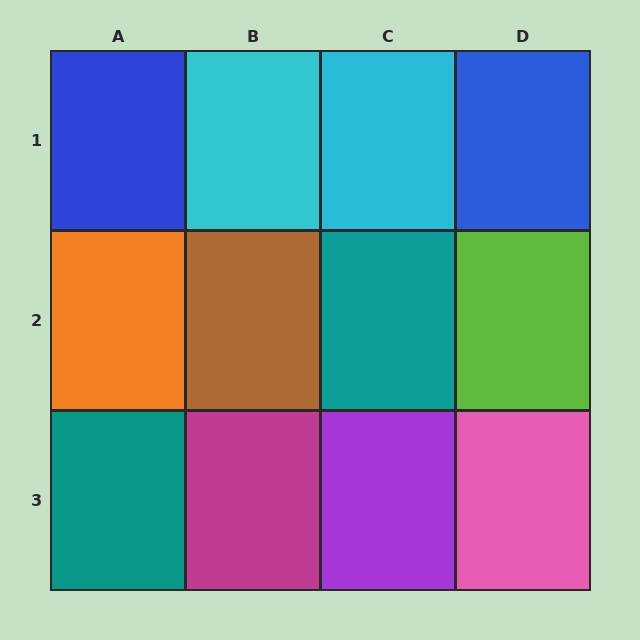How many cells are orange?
1 cell is orange.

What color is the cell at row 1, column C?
Cyan.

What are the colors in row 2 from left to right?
Orange, brown, teal, lime.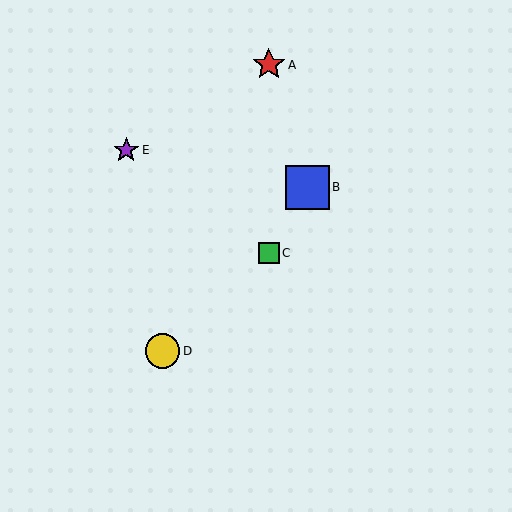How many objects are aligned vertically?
2 objects (A, C) are aligned vertically.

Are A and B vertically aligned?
No, A is at x≈269 and B is at x≈307.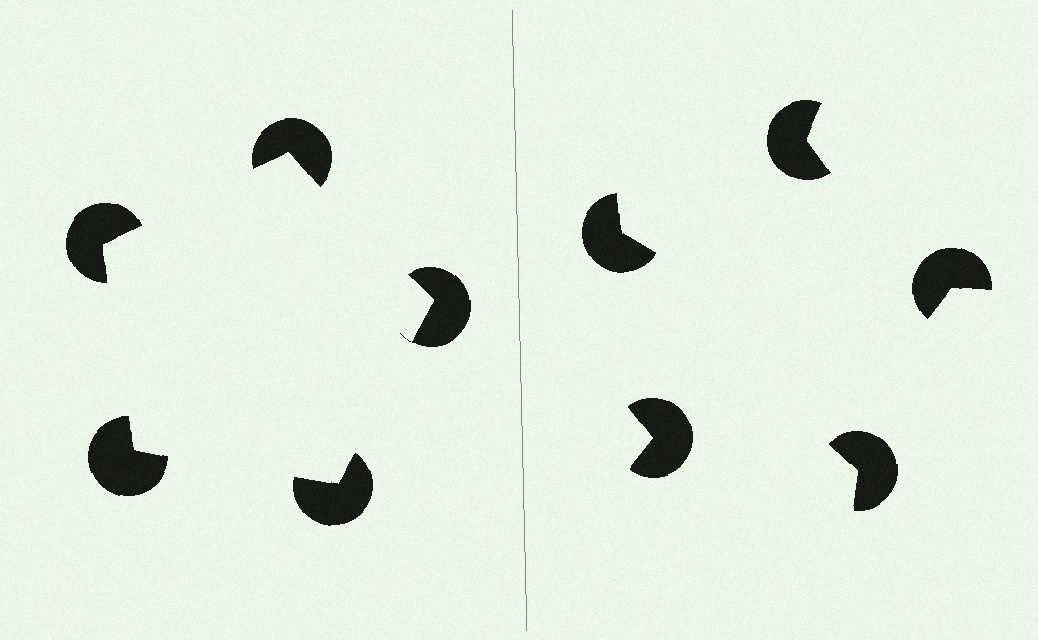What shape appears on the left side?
An illusory pentagon.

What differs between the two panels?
The pac-man discs are positioned identically on both sides; only the wedge orientations differ. On the left they align to a pentagon; on the right they are misaligned.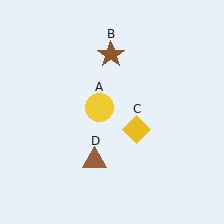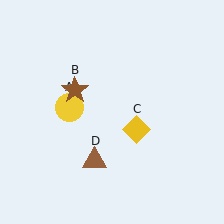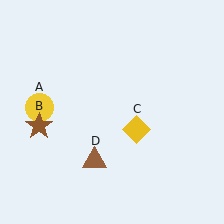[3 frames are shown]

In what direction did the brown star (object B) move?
The brown star (object B) moved down and to the left.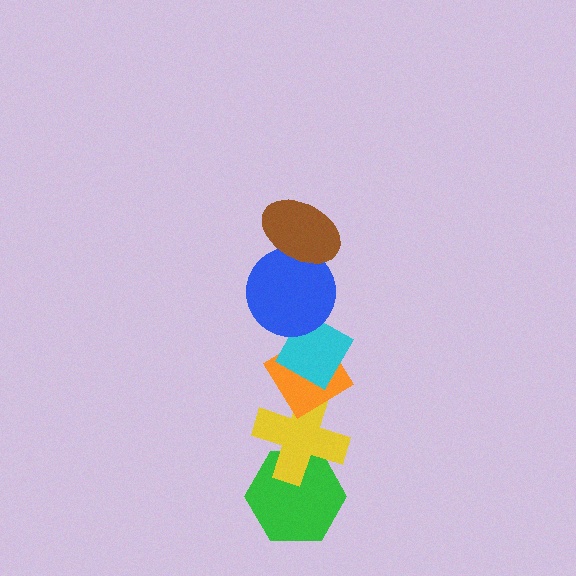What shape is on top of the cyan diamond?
The blue circle is on top of the cyan diamond.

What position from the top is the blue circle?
The blue circle is 2nd from the top.